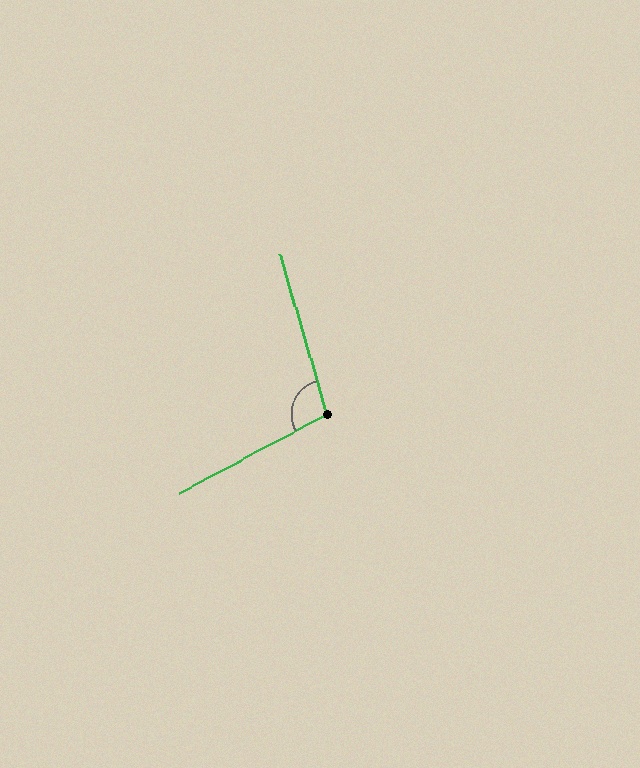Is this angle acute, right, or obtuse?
It is obtuse.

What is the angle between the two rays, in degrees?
Approximately 102 degrees.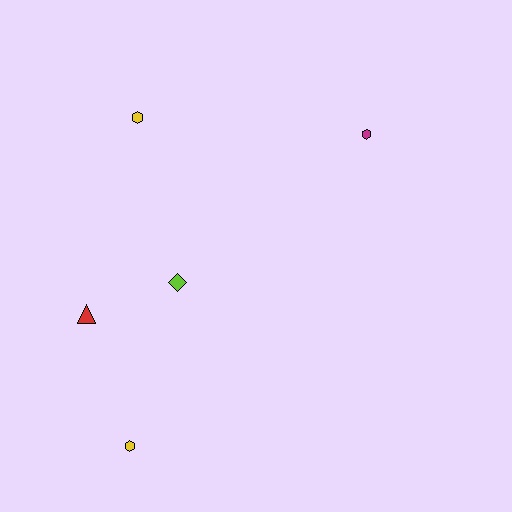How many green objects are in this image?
There are no green objects.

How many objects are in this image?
There are 5 objects.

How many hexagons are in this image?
There are 3 hexagons.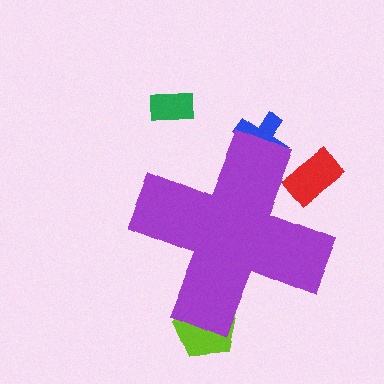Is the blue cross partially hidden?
Yes, the blue cross is partially hidden behind the purple cross.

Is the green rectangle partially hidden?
No, the green rectangle is fully visible.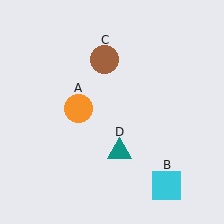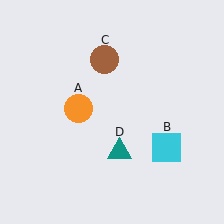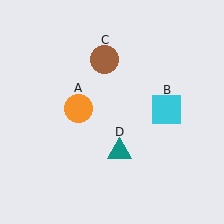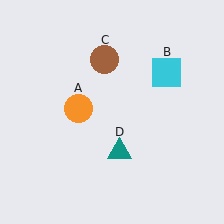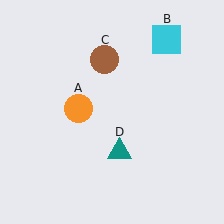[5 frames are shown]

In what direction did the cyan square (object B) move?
The cyan square (object B) moved up.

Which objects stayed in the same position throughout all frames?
Orange circle (object A) and brown circle (object C) and teal triangle (object D) remained stationary.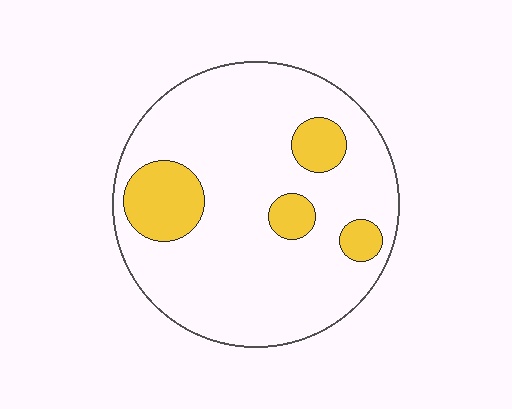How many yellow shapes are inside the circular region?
4.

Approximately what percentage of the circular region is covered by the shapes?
Approximately 15%.